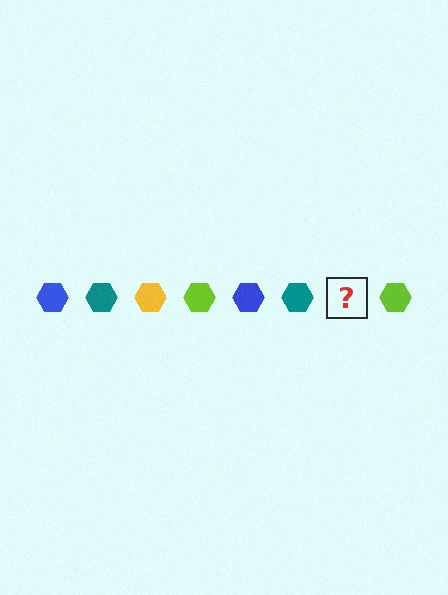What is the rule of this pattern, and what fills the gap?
The rule is that the pattern cycles through blue, teal, yellow, lime hexagons. The gap should be filled with a yellow hexagon.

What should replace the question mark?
The question mark should be replaced with a yellow hexagon.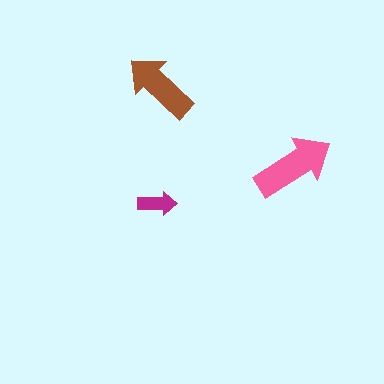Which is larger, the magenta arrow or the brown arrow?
The brown one.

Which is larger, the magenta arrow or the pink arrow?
The pink one.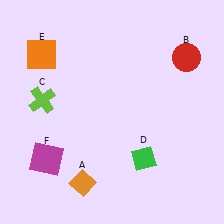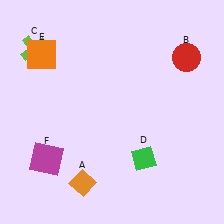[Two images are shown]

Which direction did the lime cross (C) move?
The lime cross (C) moved up.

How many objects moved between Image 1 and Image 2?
1 object moved between the two images.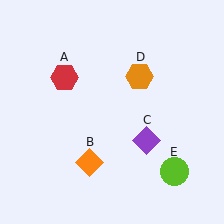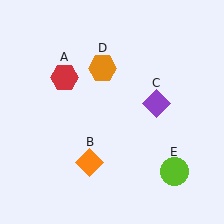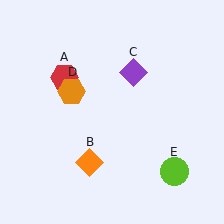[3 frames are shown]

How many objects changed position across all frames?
2 objects changed position: purple diamond (object C), orange hexagon (object D).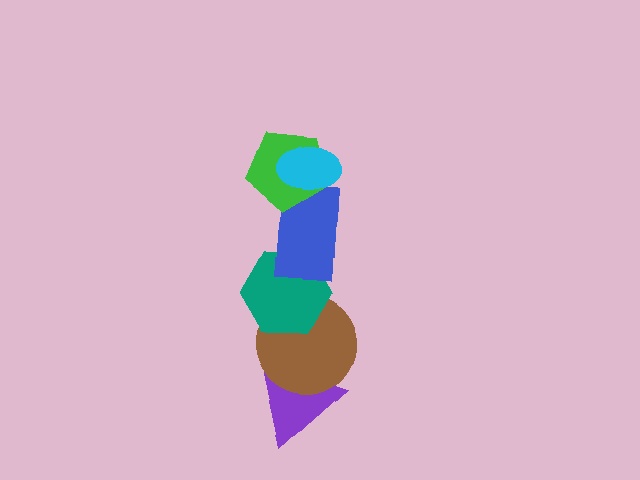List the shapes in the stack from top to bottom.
From top to bottom: the cyan ellipse, the green pentagon, the blue rectangle, the teal hexagon, the brown circle, the purple triangle.